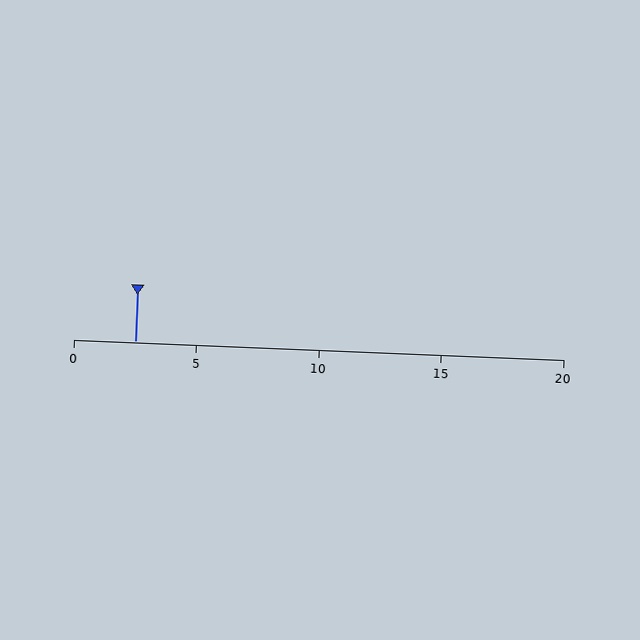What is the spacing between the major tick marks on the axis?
The major ticks are spaced 5 apart.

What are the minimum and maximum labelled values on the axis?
The axis runs from 0 to 20.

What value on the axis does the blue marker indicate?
The marker indicates approximately 2.5.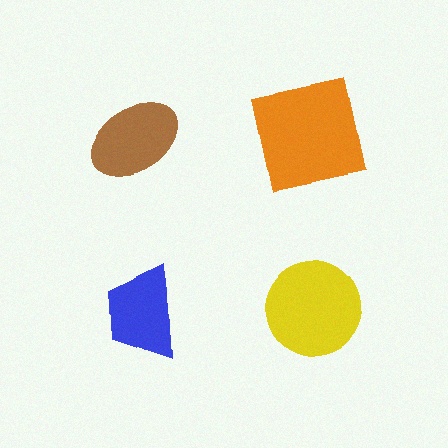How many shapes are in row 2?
2 shapes.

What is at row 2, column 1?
A blue trapezoid.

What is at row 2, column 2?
A yellow circle.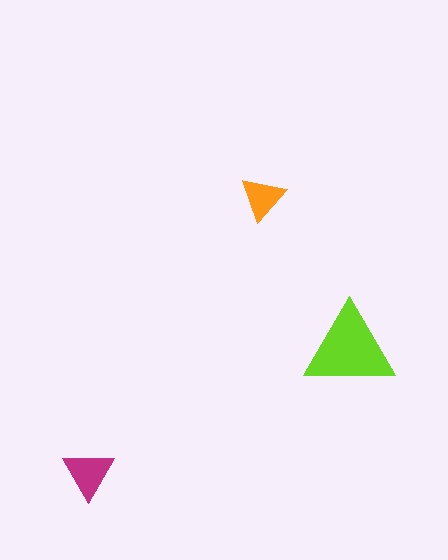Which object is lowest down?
The magenta triangle is bottommost.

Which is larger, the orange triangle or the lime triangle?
The lime one.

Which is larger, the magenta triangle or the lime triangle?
The lime one.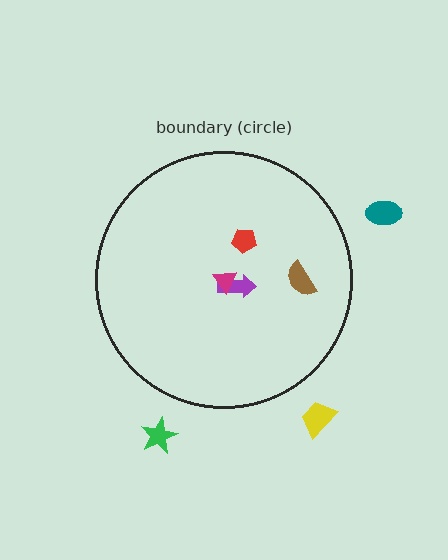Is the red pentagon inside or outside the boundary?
Inside.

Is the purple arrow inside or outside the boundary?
Inside.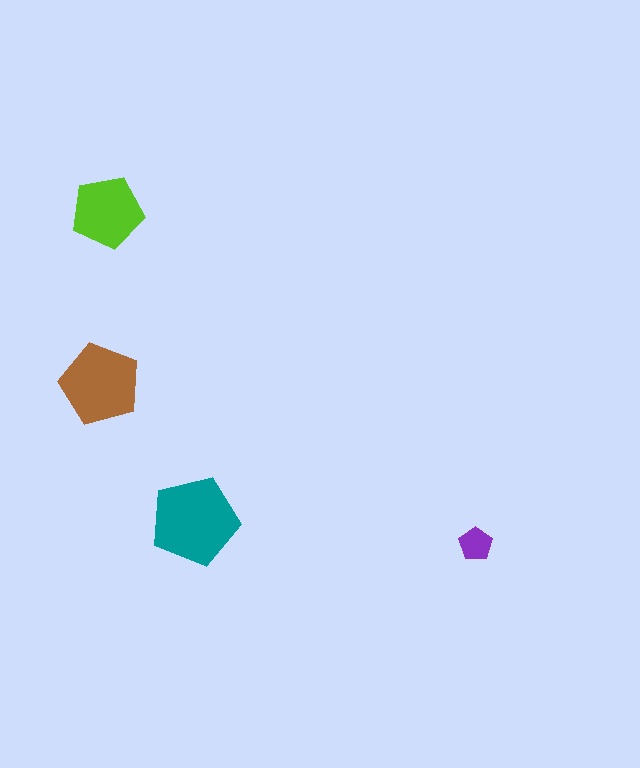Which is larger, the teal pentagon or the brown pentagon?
The teal one.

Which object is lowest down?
The purple pentagon is bottommost.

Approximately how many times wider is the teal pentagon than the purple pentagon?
About 2.5 times wider.